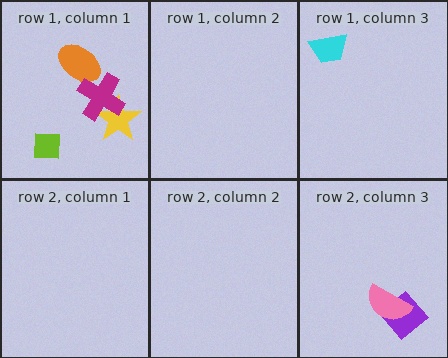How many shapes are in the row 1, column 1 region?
4.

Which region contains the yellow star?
The row 1, column 1 region.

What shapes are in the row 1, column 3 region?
The cyan trapezoid.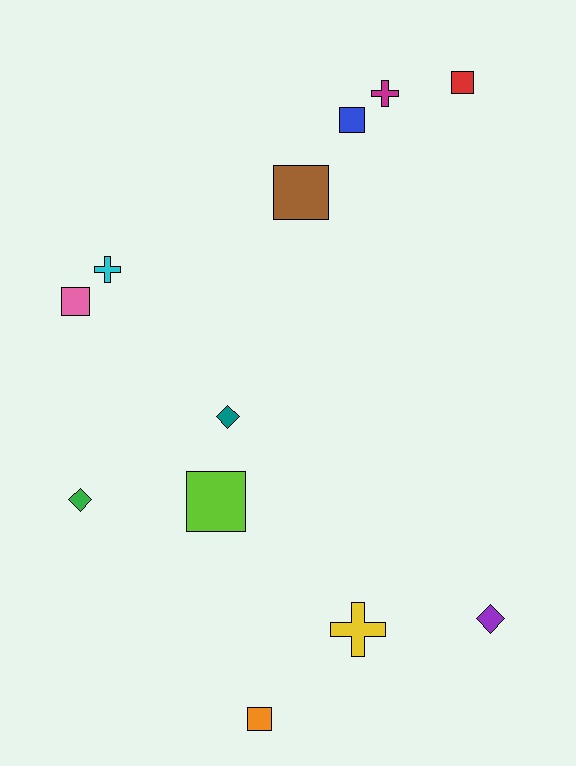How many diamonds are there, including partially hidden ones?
There are 3 diamonds.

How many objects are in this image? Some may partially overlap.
There are 12 objects.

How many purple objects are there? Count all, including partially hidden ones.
There is 1 purple object.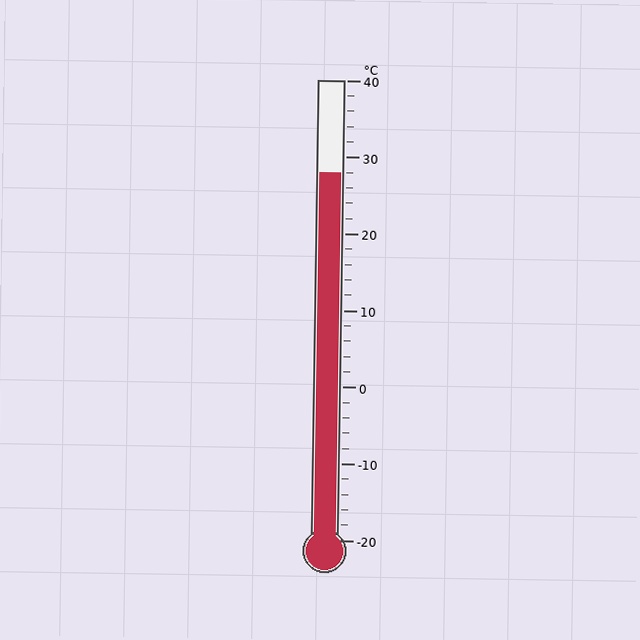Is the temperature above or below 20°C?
The temperature is above 20°C.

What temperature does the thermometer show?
The thermometer shows approximately 28°C.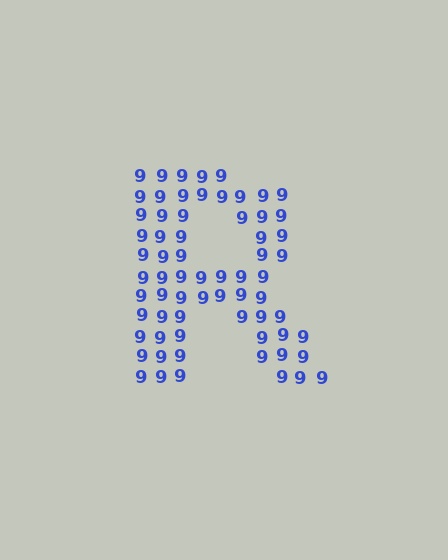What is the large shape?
The large shape is the letter R.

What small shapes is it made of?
It is made of small digit 9's.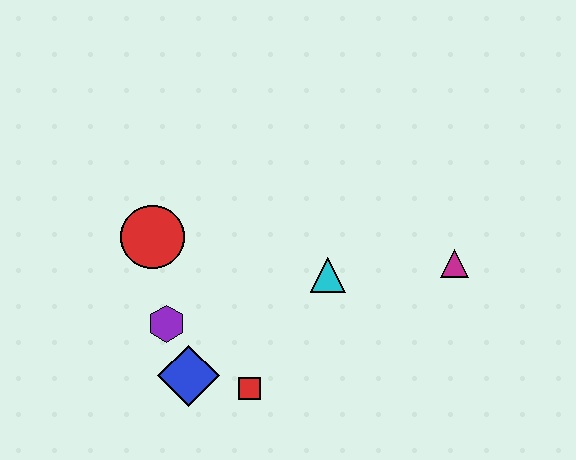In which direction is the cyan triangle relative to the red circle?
The cyan triangle is to the right of the red circle.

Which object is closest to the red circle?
The purple hexagon is closest to the red circle.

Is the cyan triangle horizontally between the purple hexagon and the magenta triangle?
Yes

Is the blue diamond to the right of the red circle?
Yes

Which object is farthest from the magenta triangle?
The red circle is farthest from the magenta triangle.